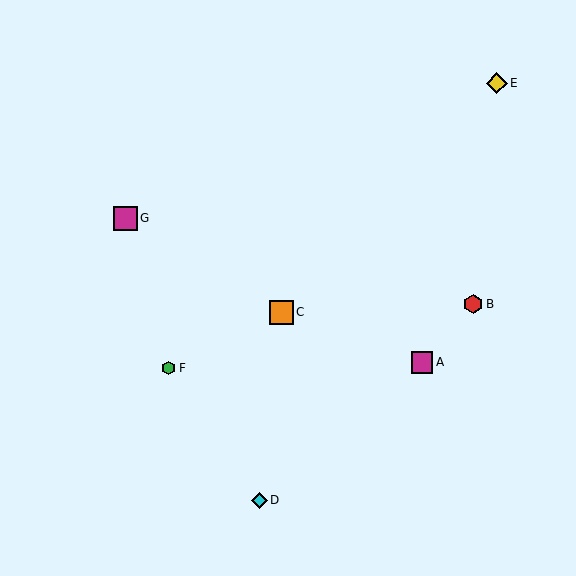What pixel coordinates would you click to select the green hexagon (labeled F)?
Click at (169, 368) to select the green hexagon F.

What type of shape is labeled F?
Shape F is a green hexagon.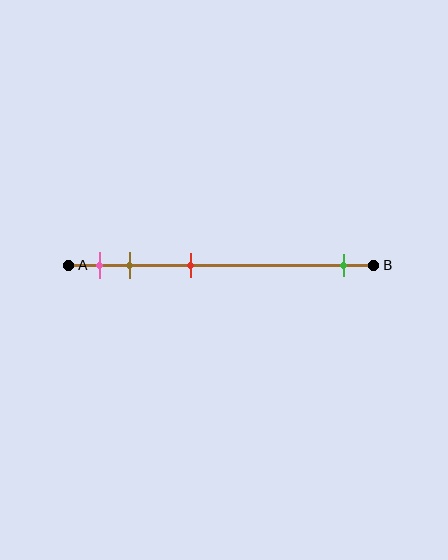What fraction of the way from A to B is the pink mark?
The pink mark is approximately 10% (0.1) of the way from A to B.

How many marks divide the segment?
There are 4 marks dividing the segment.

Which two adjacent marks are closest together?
The pink and brown marks are the closest adjacent pair.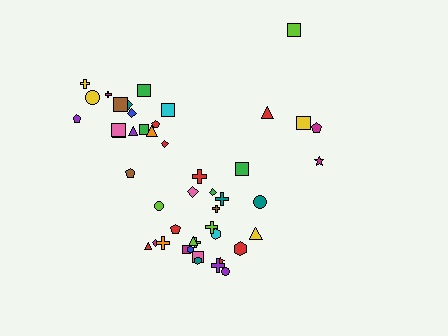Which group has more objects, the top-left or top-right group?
The top-left group.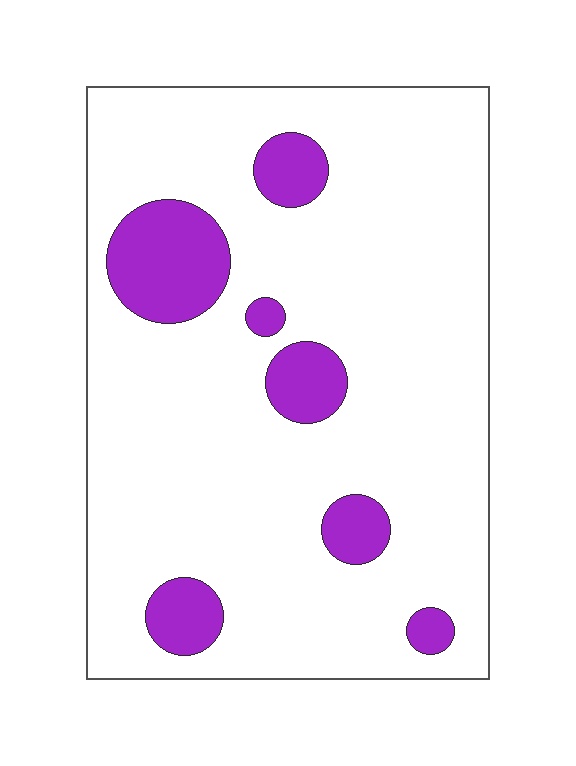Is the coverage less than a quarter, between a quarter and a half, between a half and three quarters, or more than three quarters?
Less than a quarter.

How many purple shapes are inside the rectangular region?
7.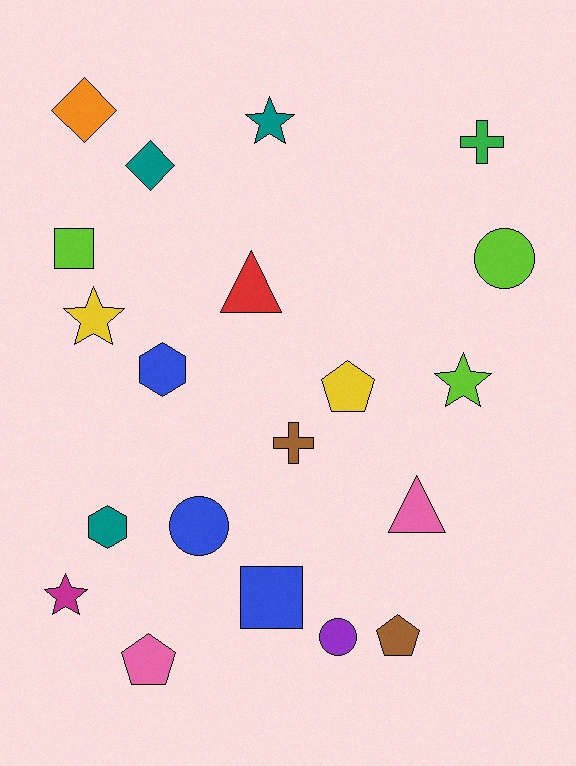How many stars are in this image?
There are 4 stars.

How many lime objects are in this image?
There are 3 lime objects.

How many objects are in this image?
There are 20 objects.